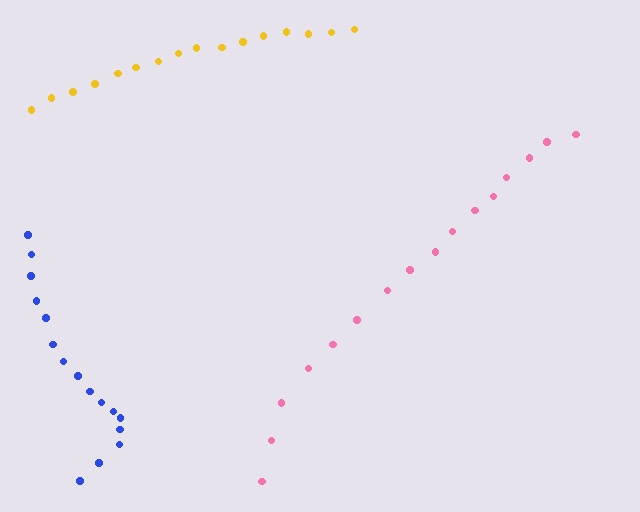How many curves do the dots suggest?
There are 3 distinct paths.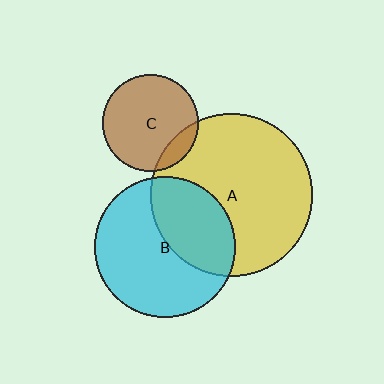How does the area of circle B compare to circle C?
Approximately 2.1 times.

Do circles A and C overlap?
Yes.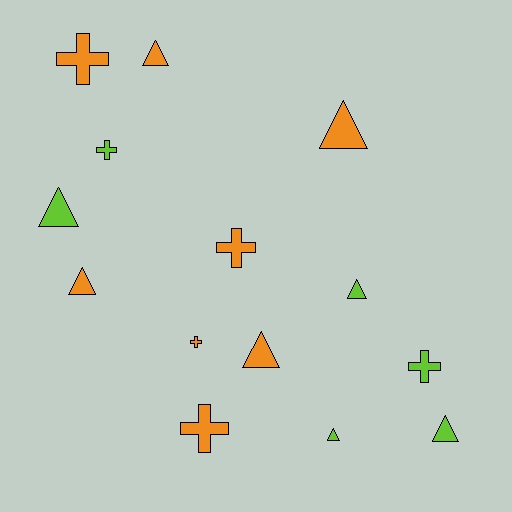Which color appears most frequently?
Orange, with 8 objects.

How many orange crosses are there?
There are 4 orange crosses.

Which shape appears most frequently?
Triangle, with 8 objects.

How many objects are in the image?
There are 14 objects.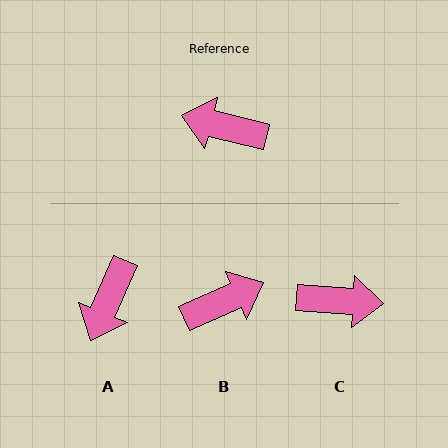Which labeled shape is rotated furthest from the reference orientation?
C, about 170 degrees away.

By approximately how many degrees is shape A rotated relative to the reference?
Approximately 81 degrees counter-clockwise.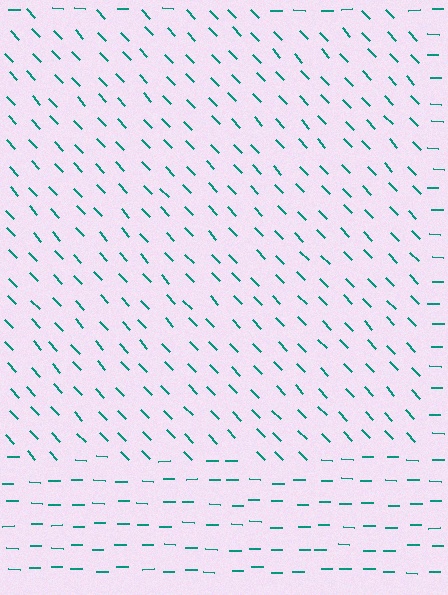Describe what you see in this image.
The image is filled with small teal line segments. A rectangle region in the image has lines oriented differently from the surrounding lines, creating a visible texture boundary.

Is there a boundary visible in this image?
Yes, there is a texture boundary formed by a change in line orientation.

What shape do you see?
I see a rectangle.